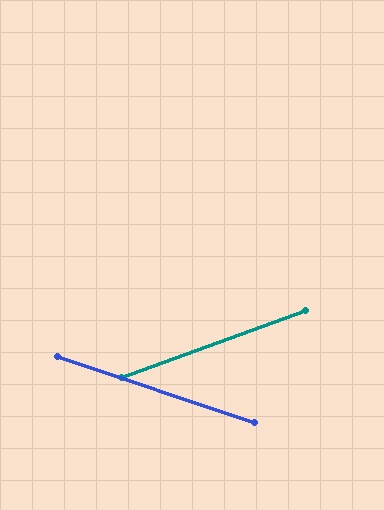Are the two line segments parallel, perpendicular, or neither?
Neither parallel nor perpendicular — they differ by about 38°.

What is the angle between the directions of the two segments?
Approximately 38 degrees.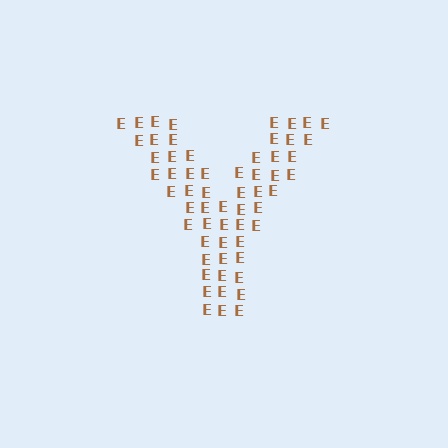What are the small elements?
The small elements are letter E's.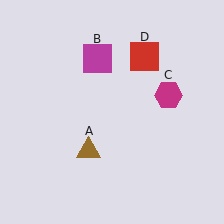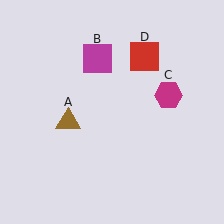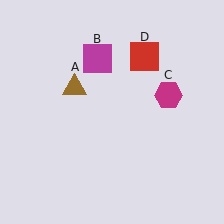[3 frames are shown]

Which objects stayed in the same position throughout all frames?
Magenta square (object B) and magenta hexagon (object C) and red square (object D) remained stationary.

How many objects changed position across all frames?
1 object changed position: brown triangle (object A).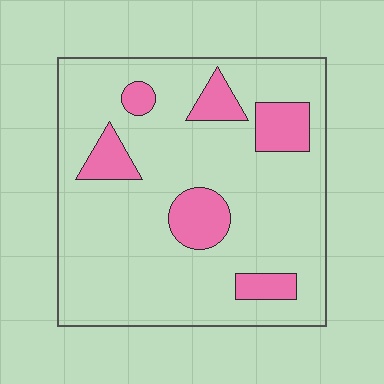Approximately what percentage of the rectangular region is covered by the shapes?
Approximately 15%.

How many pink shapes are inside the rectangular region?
6.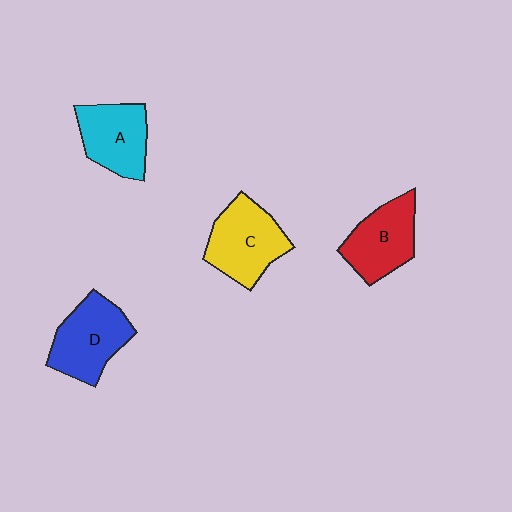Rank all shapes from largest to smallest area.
From largest to smallest: C (yellow), D (blue), B (red), A (cyan).